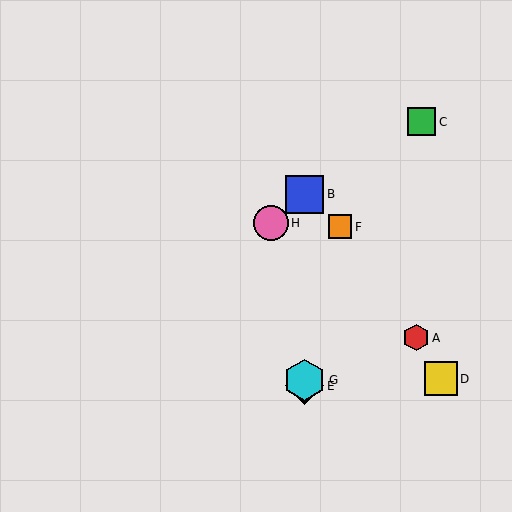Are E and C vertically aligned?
No, E is at x≈305 and C is at x≈422.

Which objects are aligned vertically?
Objects B, E, G are aligned vertically.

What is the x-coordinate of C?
Object C is at x≈422.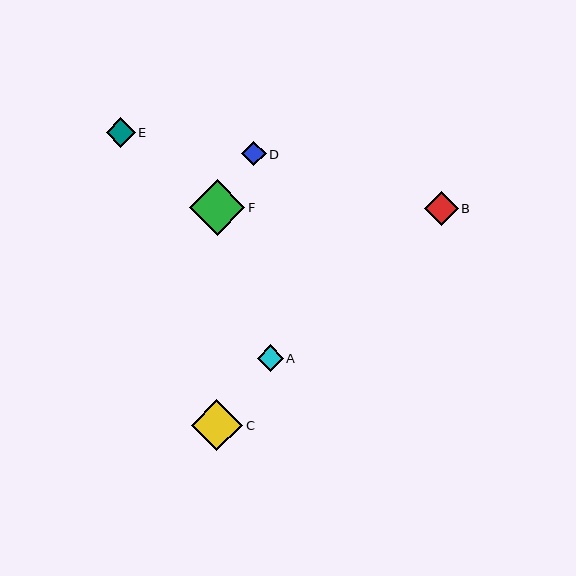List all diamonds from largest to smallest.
From largest to smallest: F, C, B, E, A, D.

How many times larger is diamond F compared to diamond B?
Diamond F is approximately 1.6 times the size of diamond B.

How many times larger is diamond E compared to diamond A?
Diamond E is approximately 1.1 times the size of diamond A.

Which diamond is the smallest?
Diamond D is the smallest with a size of approximately 25 pixels.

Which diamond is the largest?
Diamond F is the largest with a size of approximately 56 pixels.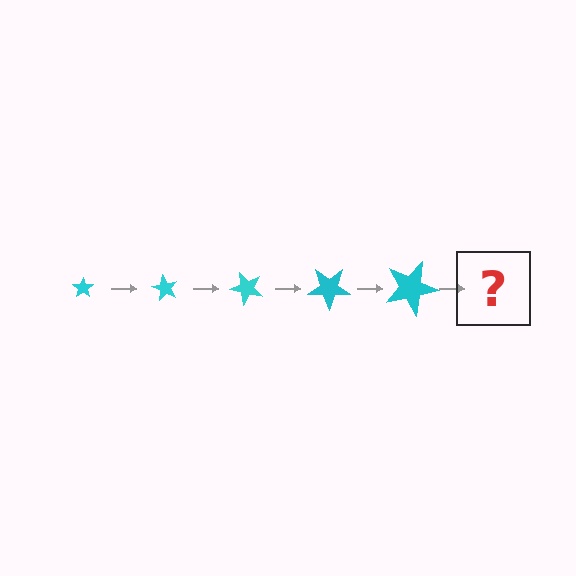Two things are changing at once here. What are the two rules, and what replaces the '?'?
The two rules are that the star grows larger each step and it rotates 60 degrees each step. The '?' should be a star, larger than the previous one and rotated 300 degrees from the start.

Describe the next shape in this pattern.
It should be a star, larger than the previous one and rotated 300 degrees from the start.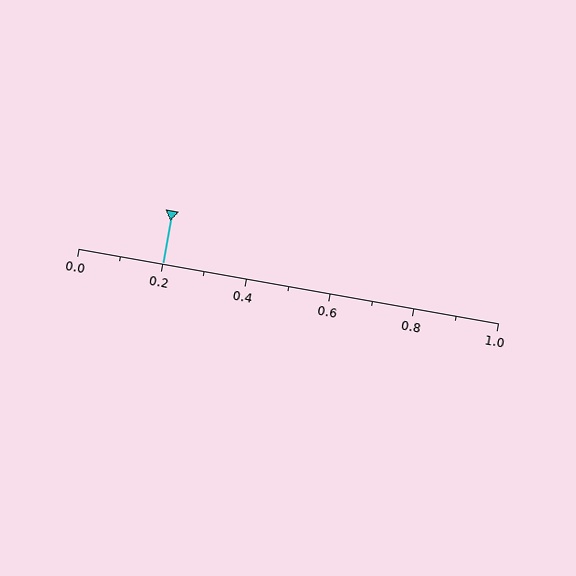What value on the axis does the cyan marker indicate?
The marker indicates approximately 0.2.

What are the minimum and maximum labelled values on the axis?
The axis runs from 0.0 to 1.0.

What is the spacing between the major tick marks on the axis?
The major ticks are spaced 0.2 apart.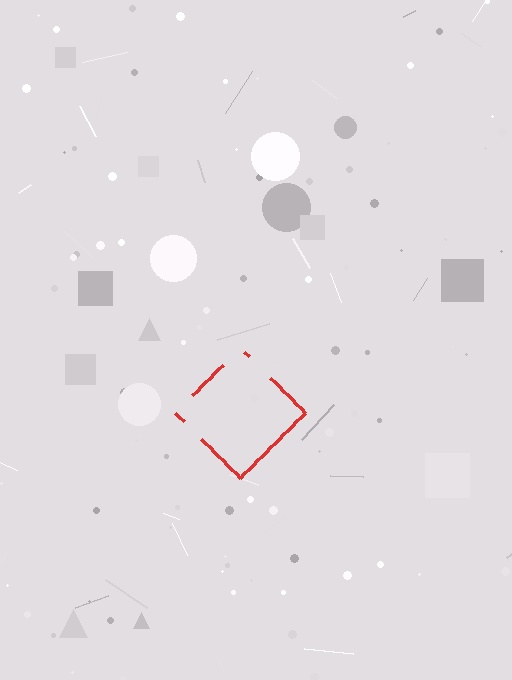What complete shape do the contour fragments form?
The contour fragments form a diamond.